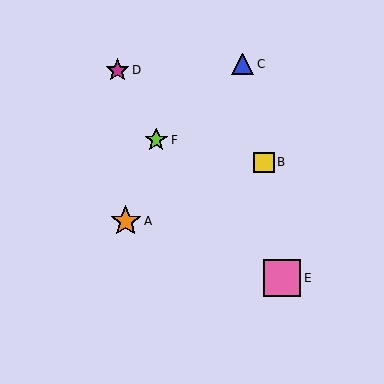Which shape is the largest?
The pink square (labeled E) is the largest.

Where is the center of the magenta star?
The center of the magenta star is at (117, 70).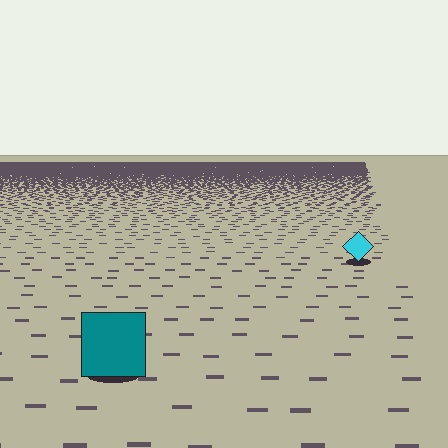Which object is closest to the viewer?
The teal square is closest. The texture marks near it are larger and more spread out.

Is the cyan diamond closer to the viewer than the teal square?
No. The teal square is closer — you can tell from the texture gradient: the ground texture is coarser near it.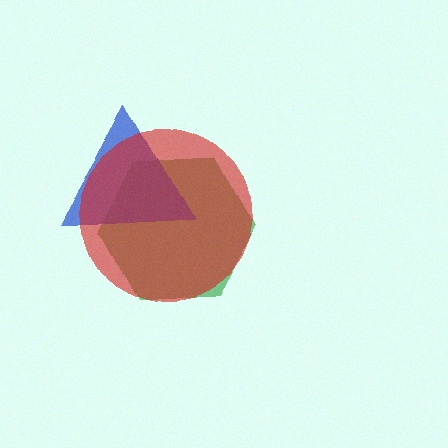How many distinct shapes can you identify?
There are 3 distinct shapes: a green hexagon, a blue triangle, a red circle.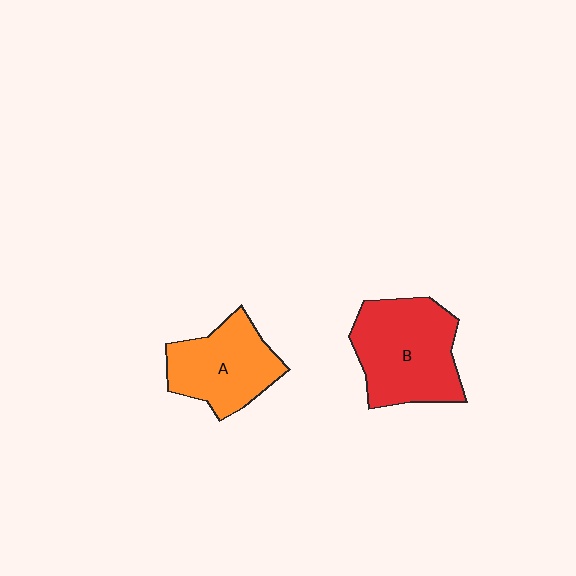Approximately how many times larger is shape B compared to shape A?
Approximately 1.3 times.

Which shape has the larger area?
Shape B (red).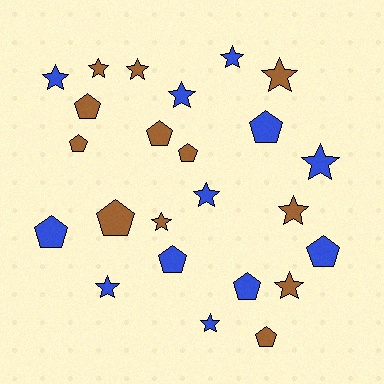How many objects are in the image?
There are 24 objects.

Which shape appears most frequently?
Star, with 13 objects.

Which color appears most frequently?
Brown, with 12 objects.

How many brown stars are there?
There are 6 brown stars.